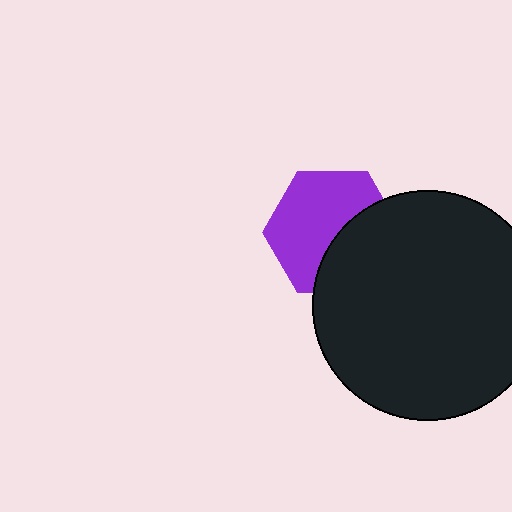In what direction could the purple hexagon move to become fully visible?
The purple hexagon could move toward the upper-left. That would shift it out from behind the black circle entirely.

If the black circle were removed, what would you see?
You would see the complete purple hexagon.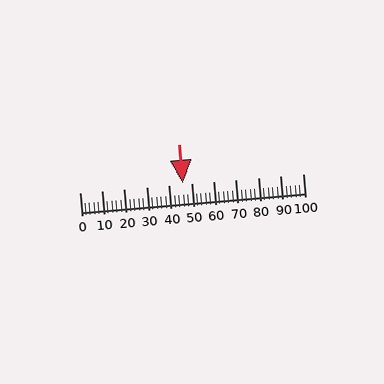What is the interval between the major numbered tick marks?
The major tick marks are spaced 10 units apart.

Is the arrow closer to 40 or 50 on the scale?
The arrow is closer to 50.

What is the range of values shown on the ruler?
The ruler shows values from 0 to 100.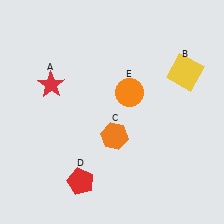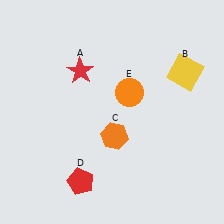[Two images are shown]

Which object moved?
The red star (A) moved right.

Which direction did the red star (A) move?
The red star (A) moved right.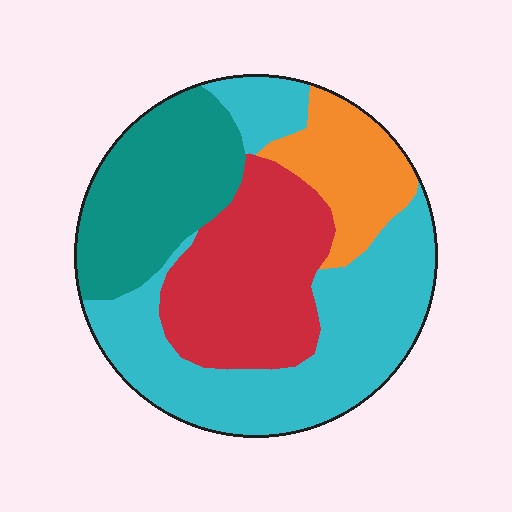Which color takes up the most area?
Cyan, at roughly 40%.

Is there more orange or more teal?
Teal.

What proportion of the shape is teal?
Teal covers about 20% of the shape.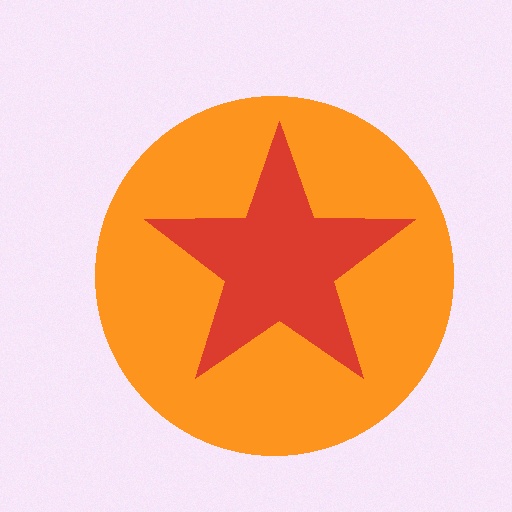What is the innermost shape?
The red star.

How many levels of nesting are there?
2.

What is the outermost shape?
The orange circle.